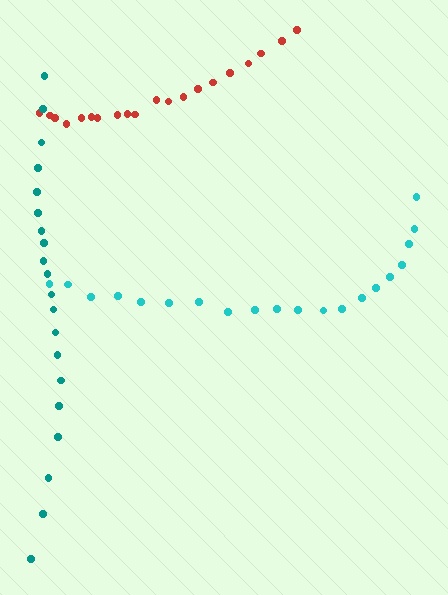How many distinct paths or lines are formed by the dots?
There are 3 distinct paths.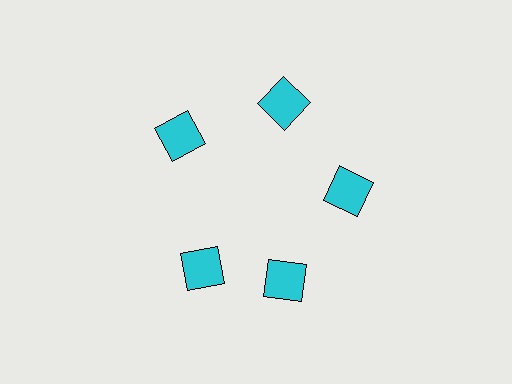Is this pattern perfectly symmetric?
No. The 5 cyan squares are arranged in a ring, but one element near the 8 o'clock position is rotated out of alignment along the ring, breaking the 5-fold rotational symmetry.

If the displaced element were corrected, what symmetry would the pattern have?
It would have 5-fold rotational symmetry — the pattern would map onto itself every 72 degrees.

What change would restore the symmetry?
The symmetry would be restored by rotating it back into even spacing with its neighbors so that all 5 squares sit at equal angles and equal distance from the center.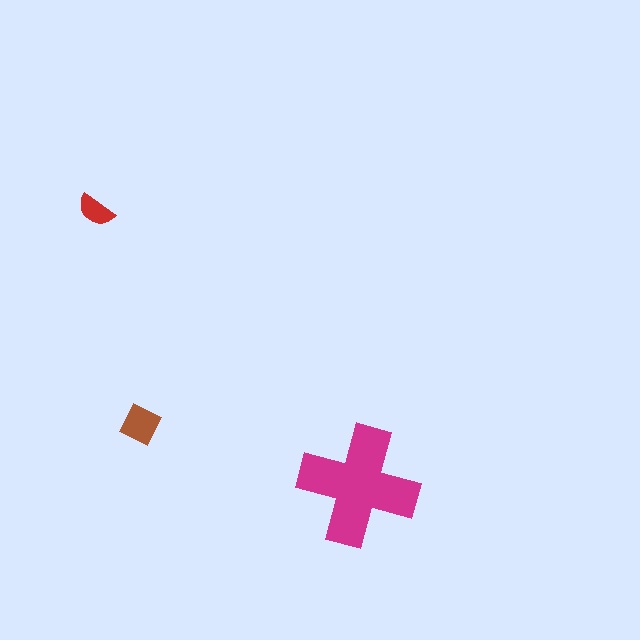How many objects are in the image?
There are 3 objects in the image.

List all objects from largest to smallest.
The magenta cross, the brown square, the red semicircle.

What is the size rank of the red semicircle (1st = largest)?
3rd.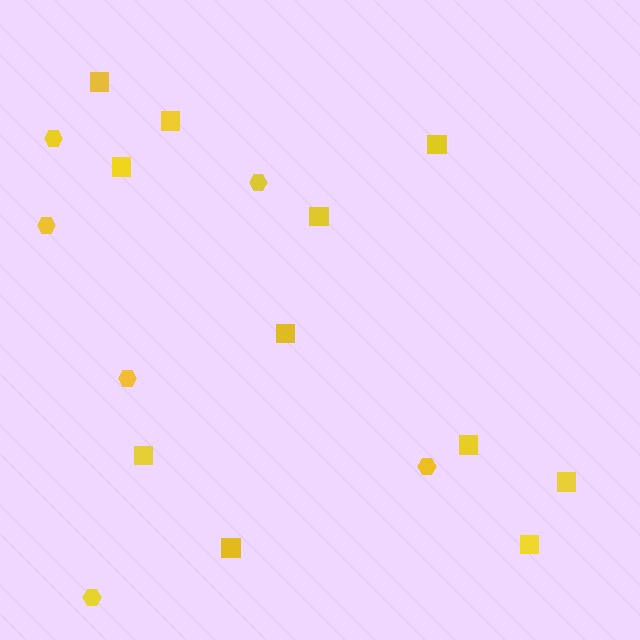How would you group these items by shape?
There are 2 groups: one group of hexagons (6) and one group of squares (11).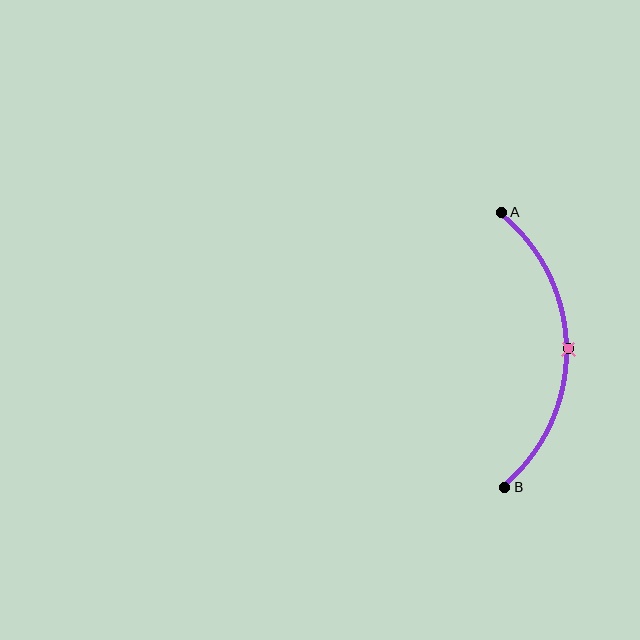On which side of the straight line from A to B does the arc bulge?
The arc bulges to the right of the straight line connecting A and B.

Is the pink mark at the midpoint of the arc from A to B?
Yes. The pink mark lies on the arc at equal arc-length from both A and B — it is the arc midpoint.